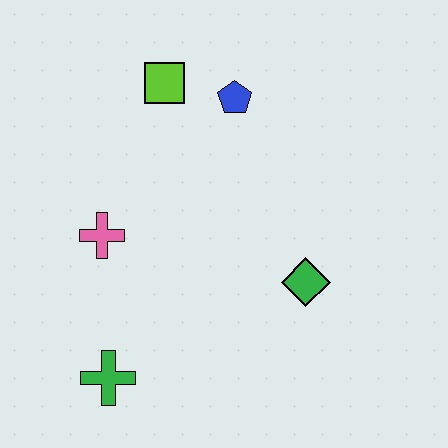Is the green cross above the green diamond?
No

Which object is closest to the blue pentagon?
The lime square is closest to the blue pentagon.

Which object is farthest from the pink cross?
The green diamond is farthest from the pink cross.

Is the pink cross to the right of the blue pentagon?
No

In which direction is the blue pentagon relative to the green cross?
The blue pentagon is above the green cross.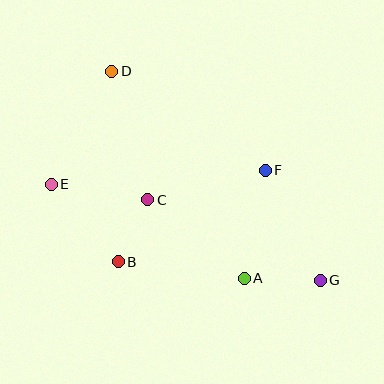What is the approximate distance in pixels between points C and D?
The distance between C and D is approximately 133 pixels.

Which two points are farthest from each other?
Points D and G are farthest from each other.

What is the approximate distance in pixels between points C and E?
The distance between C and E is approximately 98 pixels.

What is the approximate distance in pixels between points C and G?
The distance between C and G is approximately 191 pixels.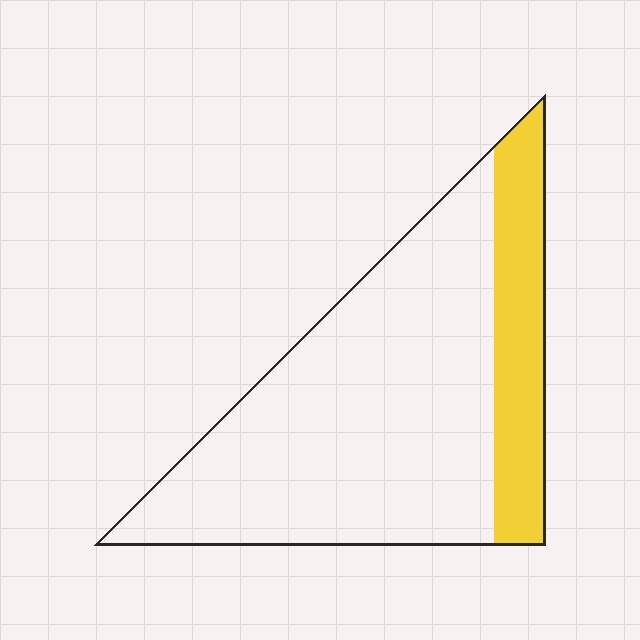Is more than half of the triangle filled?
No.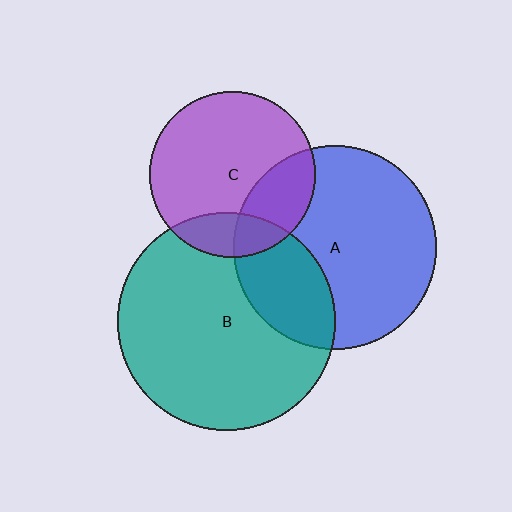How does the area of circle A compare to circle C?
Approximately 1.5 times.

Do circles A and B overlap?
Yes.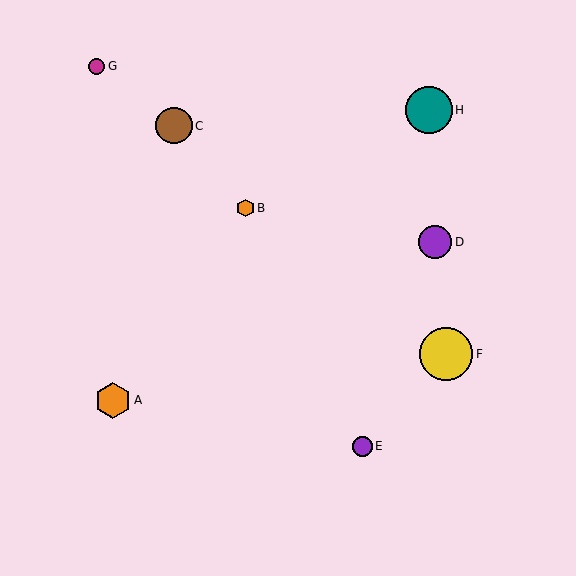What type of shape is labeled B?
Shape B is an orange hexagon.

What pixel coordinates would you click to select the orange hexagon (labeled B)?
Click at (245, 208) to select the orange hexagon B.